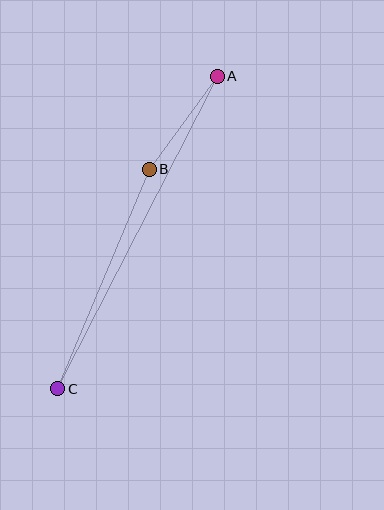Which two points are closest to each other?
Points A and B are closest to each other.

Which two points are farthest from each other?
Points A and C are farthest from each other.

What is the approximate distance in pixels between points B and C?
The distance between B and C is approximately 238 pixels.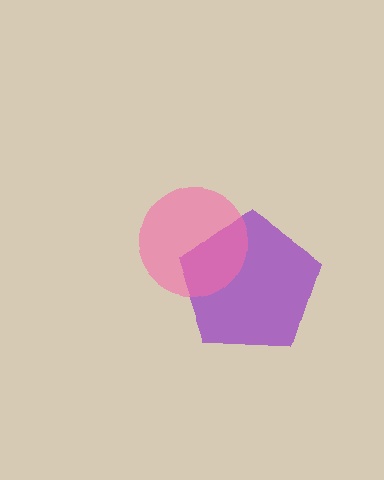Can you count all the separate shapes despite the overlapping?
Yes, there are 2 separate shapes.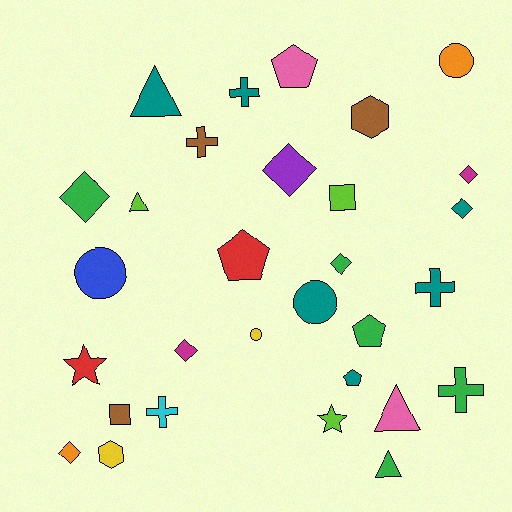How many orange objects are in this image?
There are 2 orange objects.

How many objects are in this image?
There are 30 objects.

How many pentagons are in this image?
There are 4 pentagons.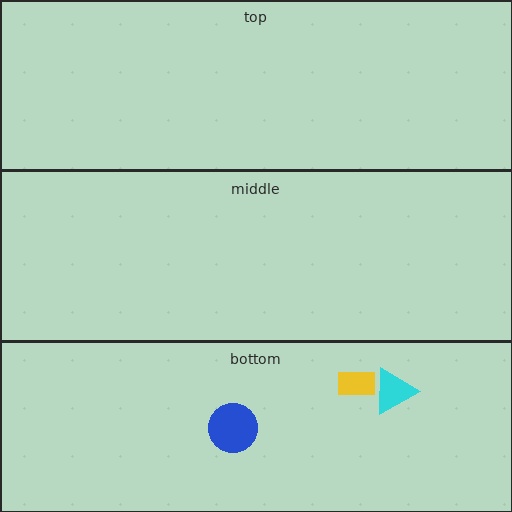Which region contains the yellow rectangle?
The bottom region.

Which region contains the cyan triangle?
The bottom region.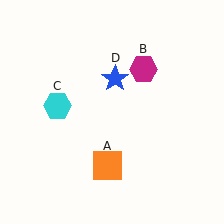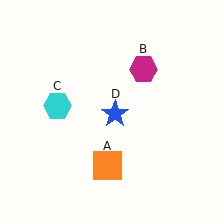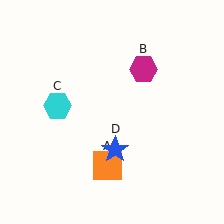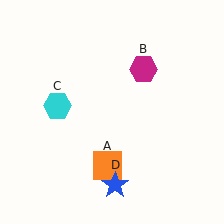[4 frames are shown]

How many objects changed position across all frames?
1 object changed position: blue star (object D).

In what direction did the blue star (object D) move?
The blue star (object D) moved down.